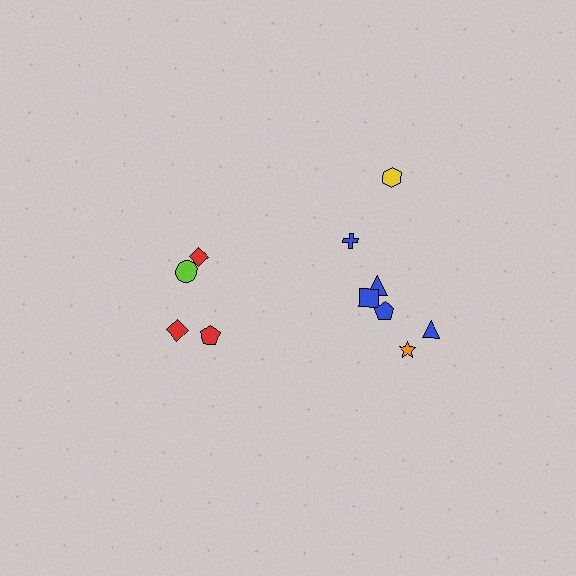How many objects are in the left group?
There are 4 objects.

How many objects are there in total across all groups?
There are 11 objects.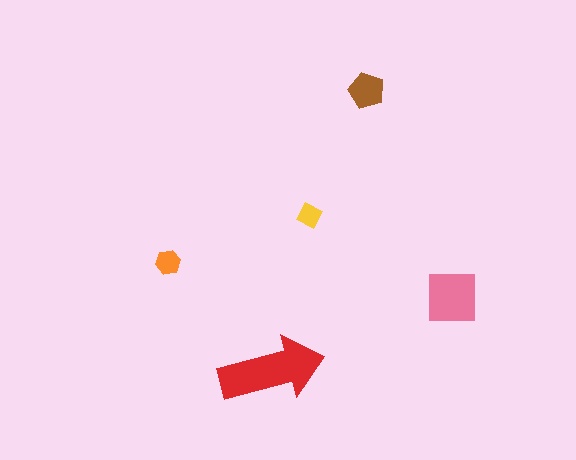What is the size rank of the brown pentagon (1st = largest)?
3rd.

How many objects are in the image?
There are 5 objects in the image.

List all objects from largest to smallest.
The red arrow, the pink square, the brown pentagon, the orange hexagon, the yellow diamond.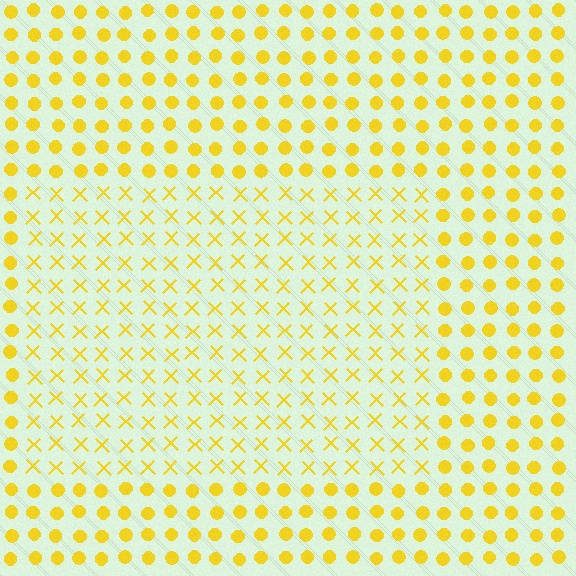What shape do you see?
I see a rectangle.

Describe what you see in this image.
The image is filled with small yellow elements arranged in a uniform grid. A rectangle-shaped region contains X marks, while the surrounding area contains circles. The boundary is defined purely by the change in element shape.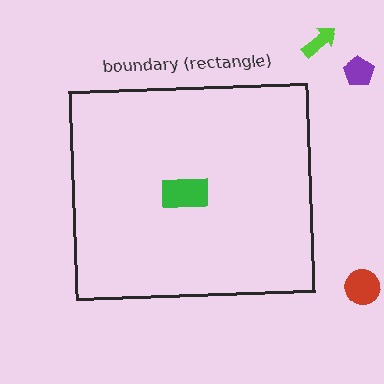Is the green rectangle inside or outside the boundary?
Inside.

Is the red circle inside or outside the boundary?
Outside.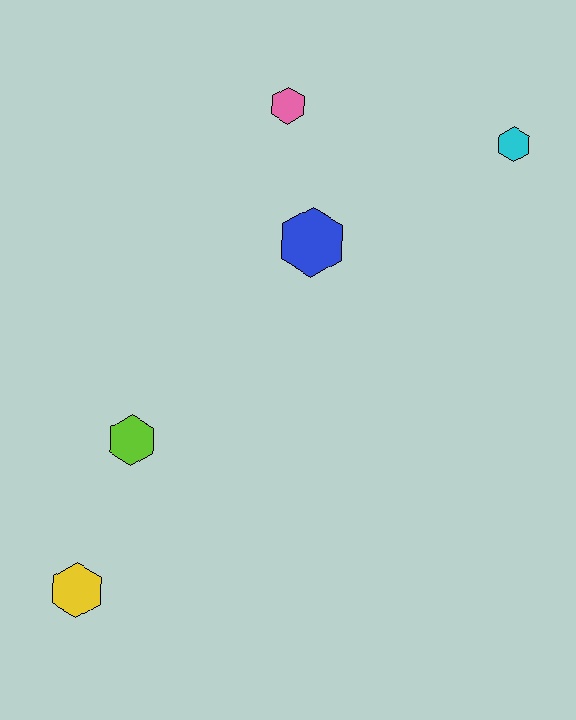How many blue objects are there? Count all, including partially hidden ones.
There is 1 blue object.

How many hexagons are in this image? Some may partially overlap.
There are 5 hexagons.